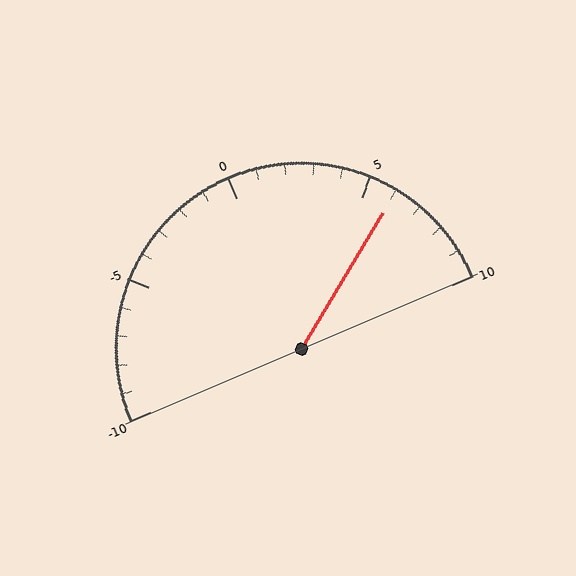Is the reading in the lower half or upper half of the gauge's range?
The reading is in the upper half of the range (-10 to 10).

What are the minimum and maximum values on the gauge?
The gauge ranges from -10 to 10.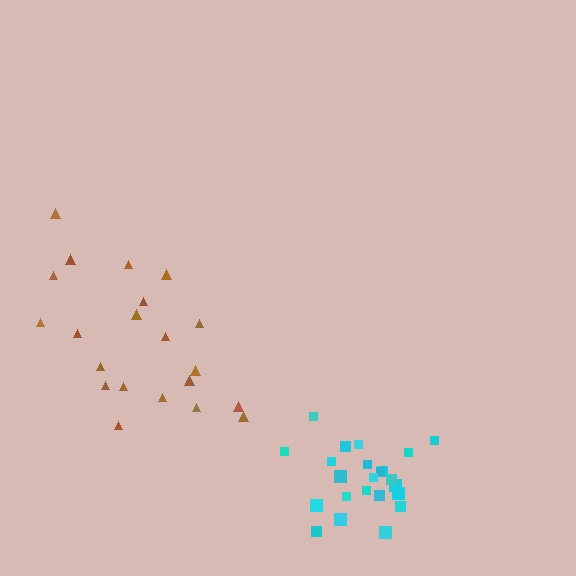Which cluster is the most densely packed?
Cyan.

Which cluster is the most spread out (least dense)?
Brown.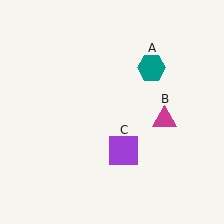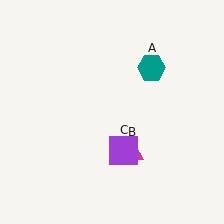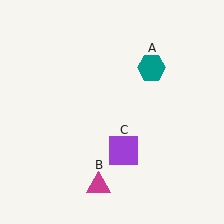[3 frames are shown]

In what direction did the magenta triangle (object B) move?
The magenta triangle (object B) moved down and to the left.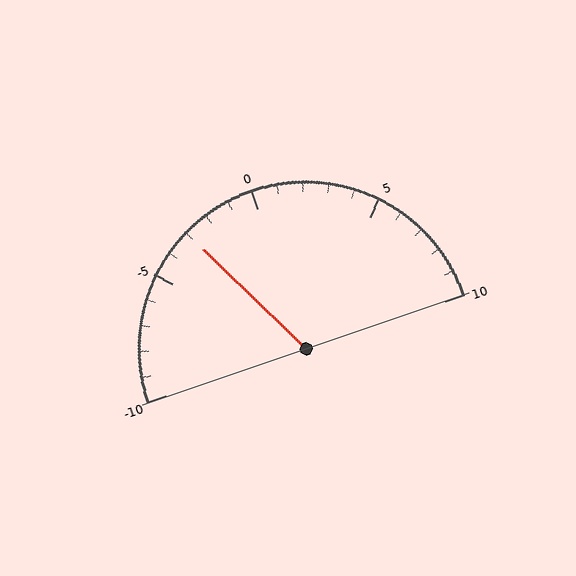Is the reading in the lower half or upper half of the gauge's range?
The reading is in the lower half of the range (-10 to 10).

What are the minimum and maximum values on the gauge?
The gauge ranges from -10 to 10.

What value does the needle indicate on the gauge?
The needle indicates approximately -3.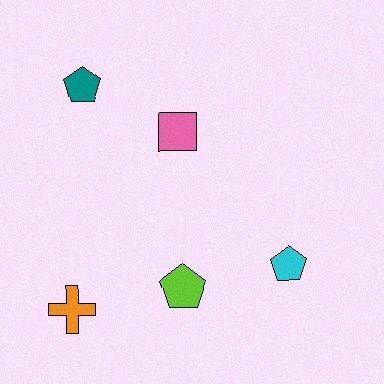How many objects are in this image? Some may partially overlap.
There are 5 objects.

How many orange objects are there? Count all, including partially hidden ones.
There is 1 orange object.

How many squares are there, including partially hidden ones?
There is 1 square.